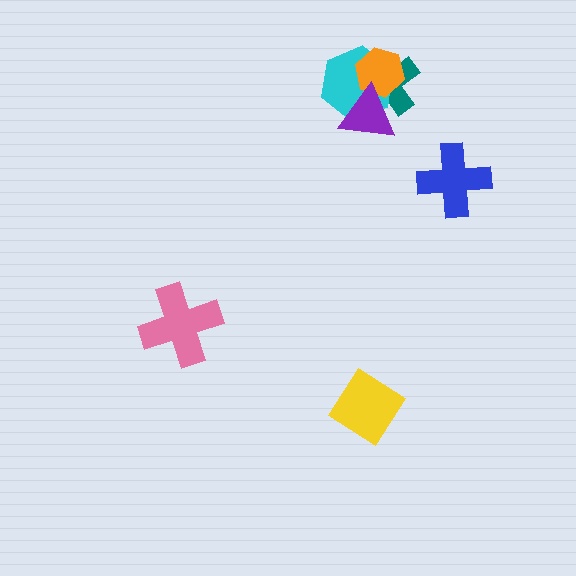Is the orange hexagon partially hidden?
Yes, it is partially covered by another shape.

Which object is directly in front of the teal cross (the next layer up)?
The cyan hexagon is directly in front of the teal cross.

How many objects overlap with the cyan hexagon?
3 objects overlap with the cyan hexagon.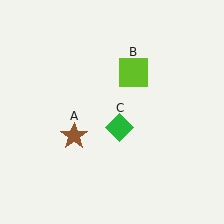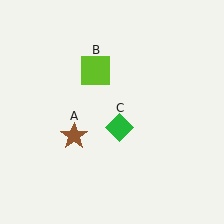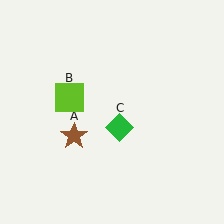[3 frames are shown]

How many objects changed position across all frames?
1 object changed position: lime square (object B).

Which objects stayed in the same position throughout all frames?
Brown star (object A) and green diamond (object C) remained stationary.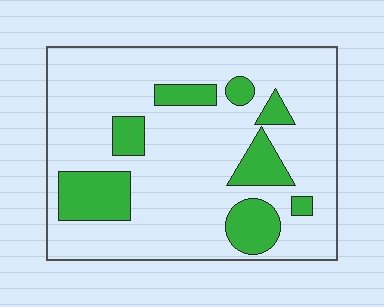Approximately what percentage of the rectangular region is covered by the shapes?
Approximately 20%.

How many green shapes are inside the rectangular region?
8.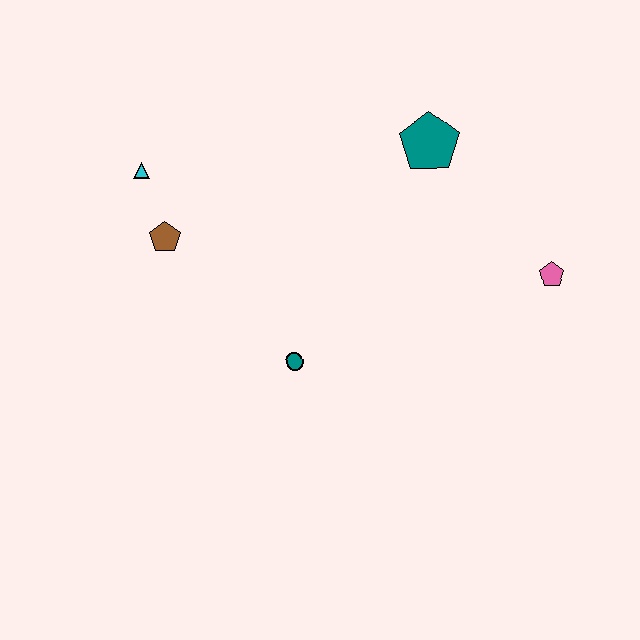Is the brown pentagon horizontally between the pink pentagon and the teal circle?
No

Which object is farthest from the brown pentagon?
The pink pentagon is farthest from the brown pentagon.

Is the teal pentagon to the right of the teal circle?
Yes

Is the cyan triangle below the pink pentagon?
No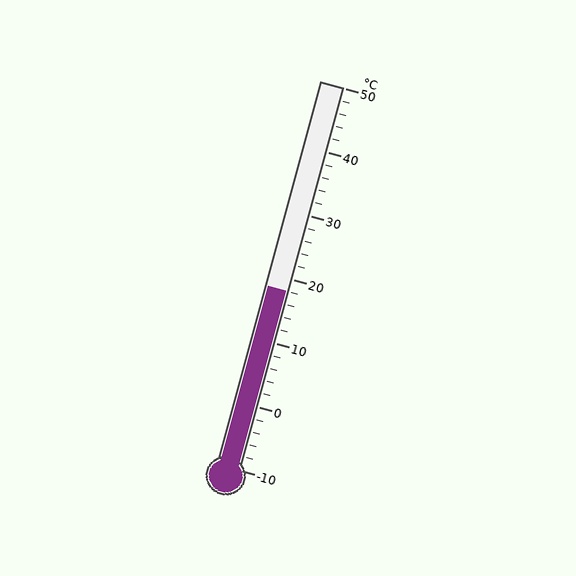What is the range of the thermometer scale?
The thermometer scale ranges from -10°C to 50°C.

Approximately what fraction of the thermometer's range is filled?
The thermometer is filled to approximately 45% of its range.